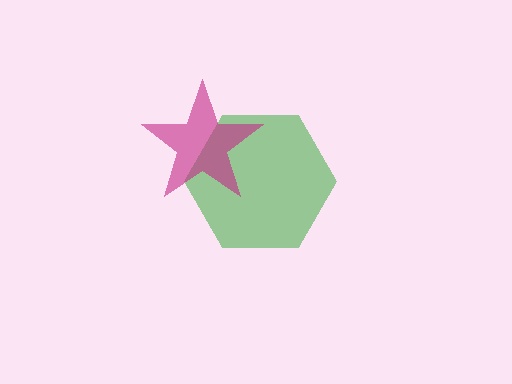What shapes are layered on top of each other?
The layered shapes are: a green hexagon, a magenta star.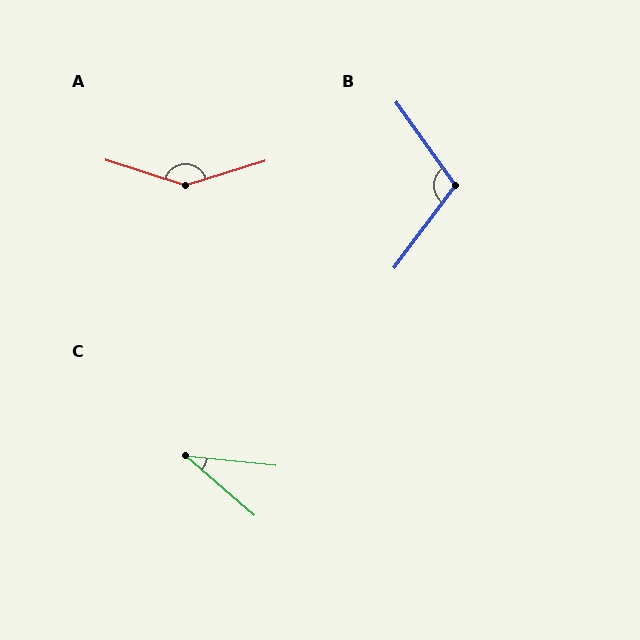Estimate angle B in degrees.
Approximately 108 degrees.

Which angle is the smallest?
C, at approximately 35 degrees.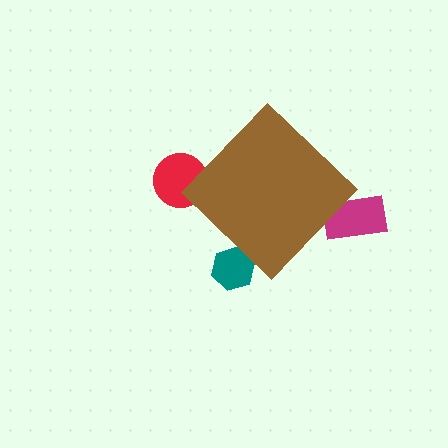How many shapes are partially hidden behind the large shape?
3 shapes are partially hidden.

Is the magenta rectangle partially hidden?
Yes, the magenta rectangle is partially hidden behind the brown diamond.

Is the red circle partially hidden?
Yes, the red circle is partially hidden behind the brown diamond.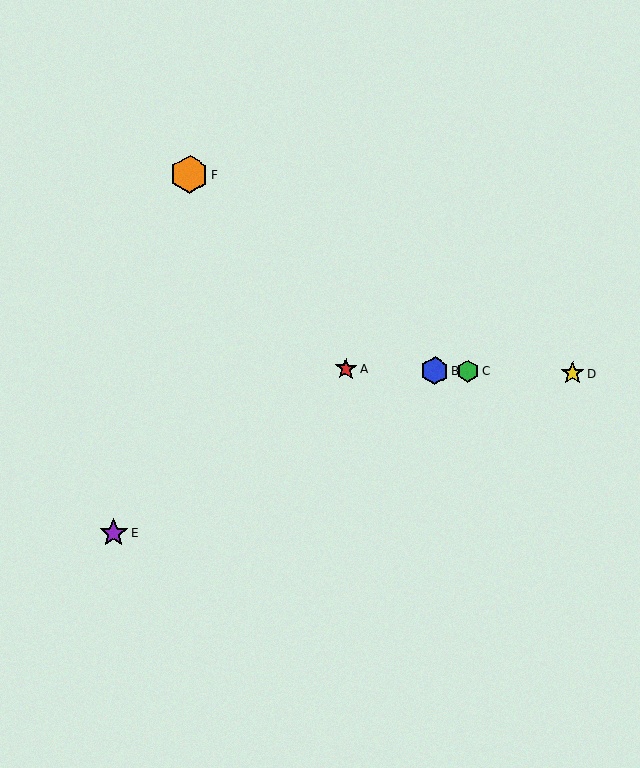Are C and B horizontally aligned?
Yes, both are at y≈371.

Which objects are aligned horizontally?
Objects A, B, C, D are aligned horizontally.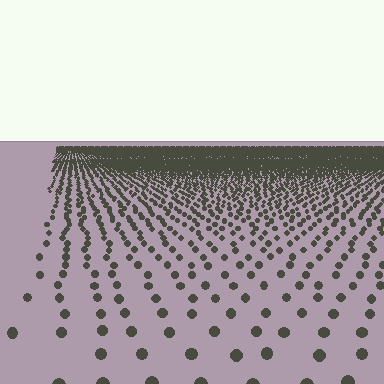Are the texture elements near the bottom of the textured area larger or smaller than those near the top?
Larger. Near the bottom, elements are closer to the viewer and appear at a bigger on-screen size.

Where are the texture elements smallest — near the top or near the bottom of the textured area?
Near the top.